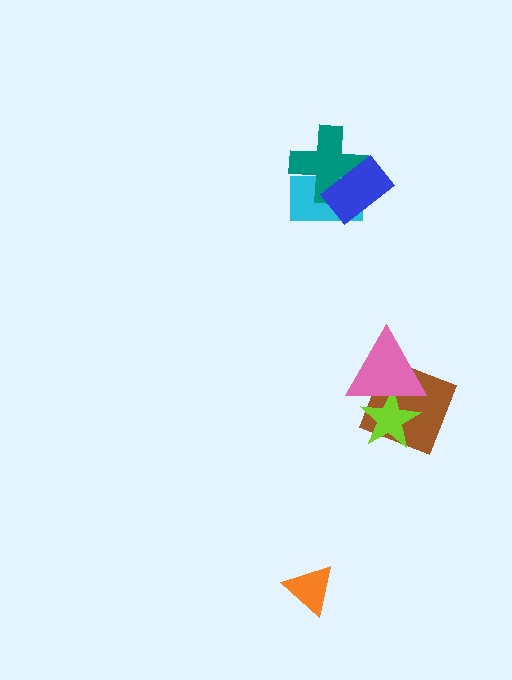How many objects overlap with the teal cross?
2 objects overlap with the teal cross.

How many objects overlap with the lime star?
2 objects overlap with the lime star.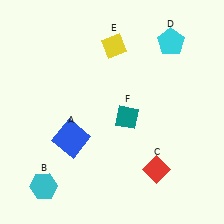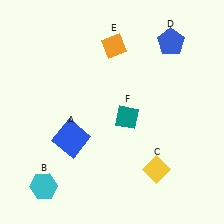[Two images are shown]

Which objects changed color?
C changed from red to yellow. D changed from cyan to blue. E changed from yellow to orange.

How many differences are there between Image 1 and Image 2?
There are 3 differences between the two images.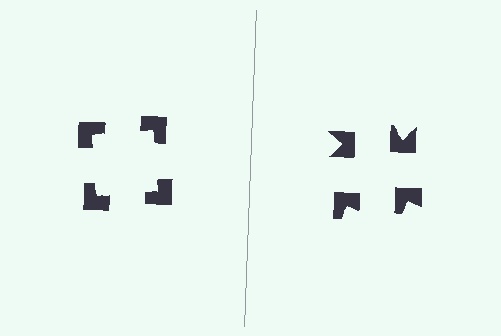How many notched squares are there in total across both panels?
8 — 4 on each side.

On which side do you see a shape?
An illusory square appears on the left side. On the right side the wedge cuts are rotated, so no coherent shape forms.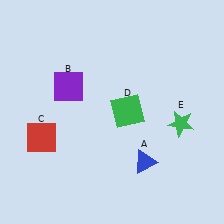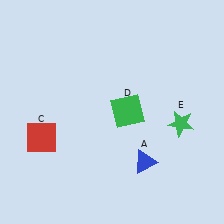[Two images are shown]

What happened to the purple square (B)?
The purple square (B) was removed in Image 2. It was in the top-left area of Image 1.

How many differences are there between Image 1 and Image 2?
There is 1 difference between the two images.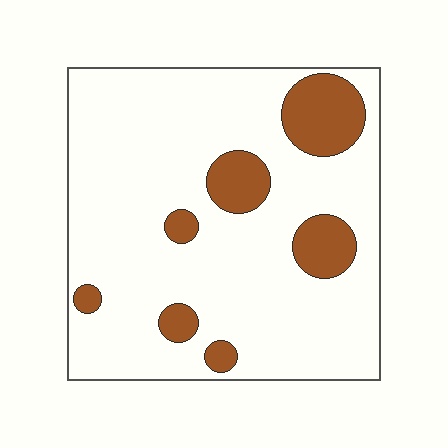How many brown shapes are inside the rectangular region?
7.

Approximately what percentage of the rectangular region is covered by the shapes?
Approximately 15%.